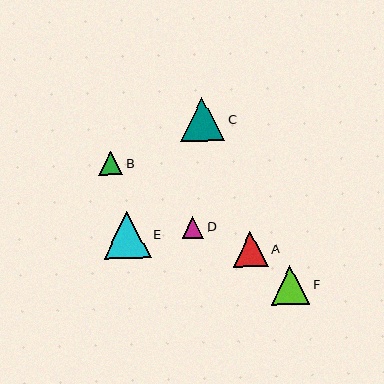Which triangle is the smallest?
Triangle D is the smallest with a size of approximately 22 pixels.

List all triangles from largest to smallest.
From largest to smallest: E, C, F, A, B, D.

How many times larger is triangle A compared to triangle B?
Triangle A is approximately 1.5 times the size of triangle B.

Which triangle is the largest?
Triangle E is the largest with a size of approximately 47 pixels.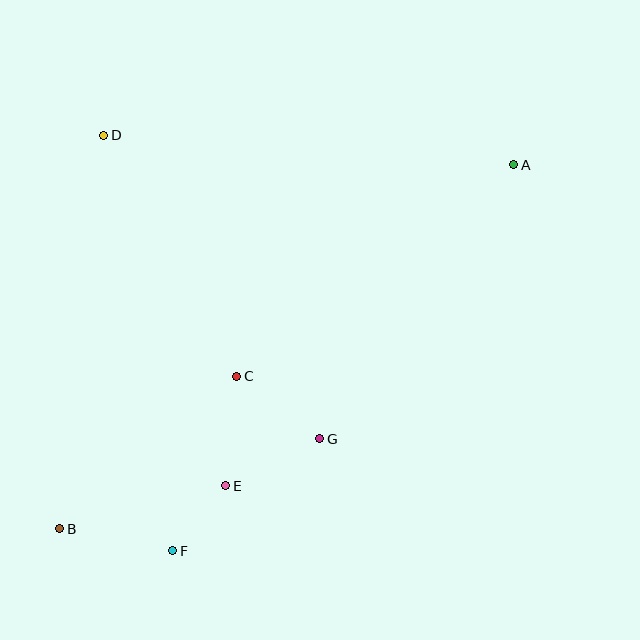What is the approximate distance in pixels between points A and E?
The distance between A and E is approximately 431 pixels.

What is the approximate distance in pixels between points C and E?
The distance between C and E is approximately 110 pixels.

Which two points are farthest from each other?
Points A and B are farthest from each other.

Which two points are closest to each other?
Points E and F are closest to each other.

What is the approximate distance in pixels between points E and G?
The distance between E and G is approximately 105 pixels.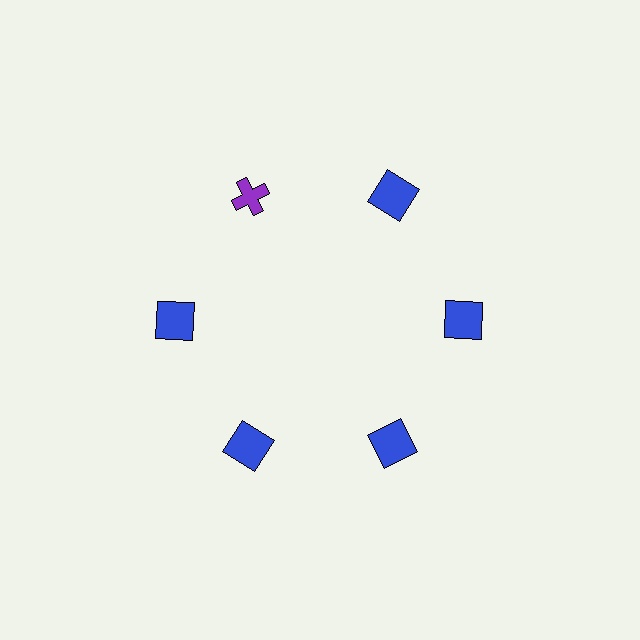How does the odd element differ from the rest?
It differs in both color (purple instead of blue) and shape (cross instead of square).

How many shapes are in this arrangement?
There are 6 shapes arranged in a ring pattern.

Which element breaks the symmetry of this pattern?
The purple cross at roughly the 11 o'clock position breaks the symmetry. All other shapes are blue squares.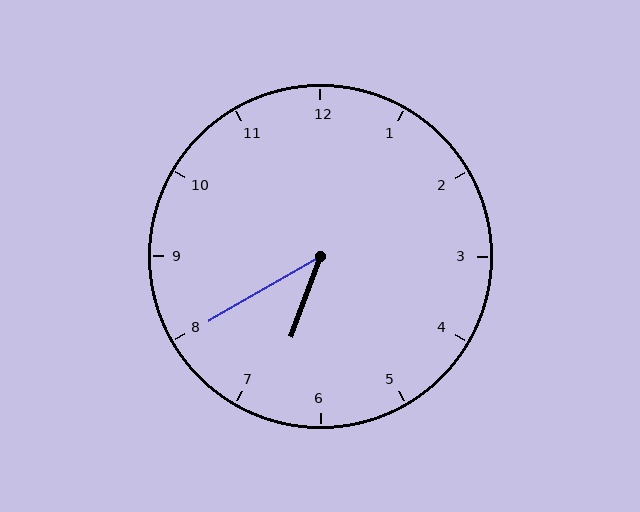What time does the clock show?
6:40.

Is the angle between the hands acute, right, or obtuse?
It is acute.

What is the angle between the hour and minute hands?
Approximately 40 degrees.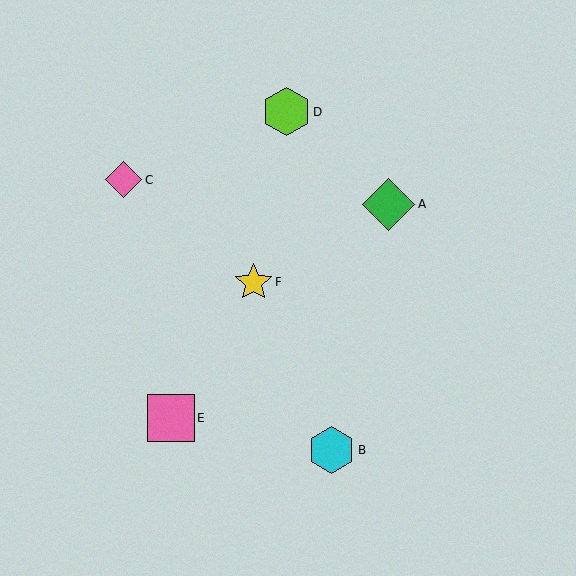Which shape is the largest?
The green diamond (labeled A) is the largest.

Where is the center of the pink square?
The center of the pink square is at (171, 418).